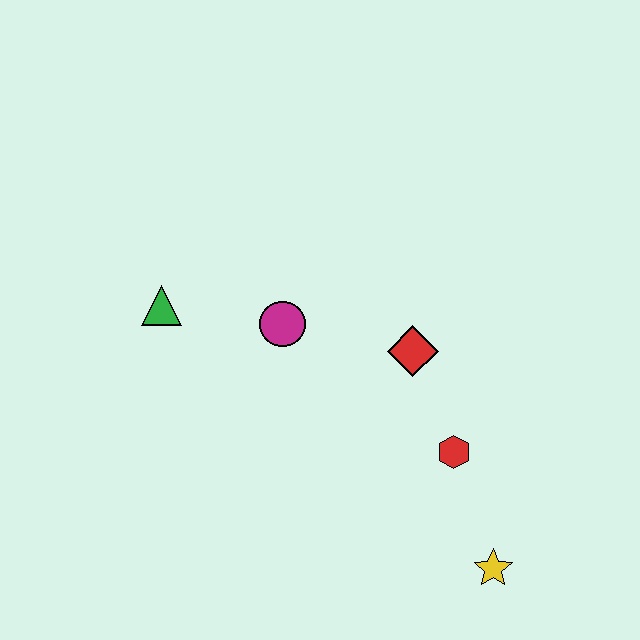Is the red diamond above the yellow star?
Yes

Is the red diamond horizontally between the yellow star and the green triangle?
Yes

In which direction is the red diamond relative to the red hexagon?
The red diamond is above the red hexagon.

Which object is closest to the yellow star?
The red hexagon is closest to the yellow star.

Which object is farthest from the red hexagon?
The green triangle is farthest from the red hexagon.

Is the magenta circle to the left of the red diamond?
Yes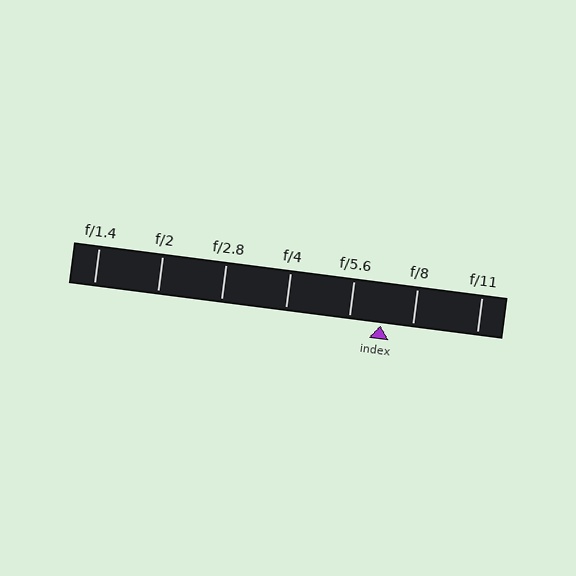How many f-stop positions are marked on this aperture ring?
There are 7 f-stop positions marked.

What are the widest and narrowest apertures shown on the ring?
The widest aperture shown is f/1.4 and the narrowest is f/11.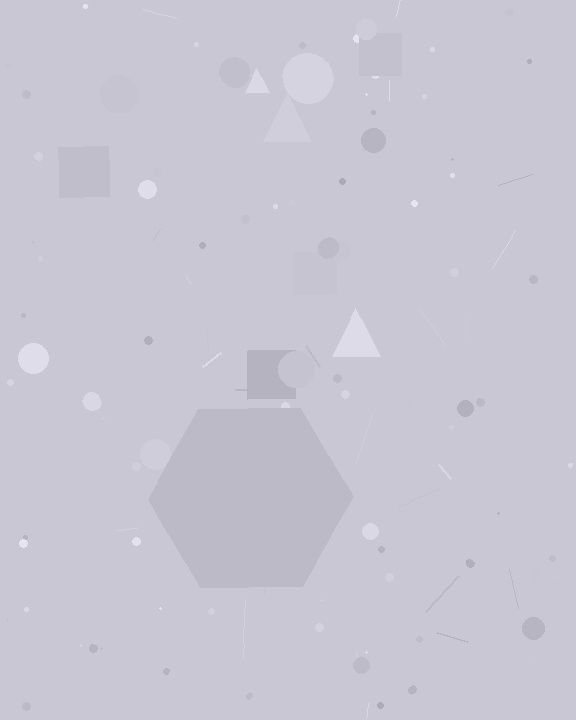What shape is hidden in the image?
A hexagon is hidden in the image.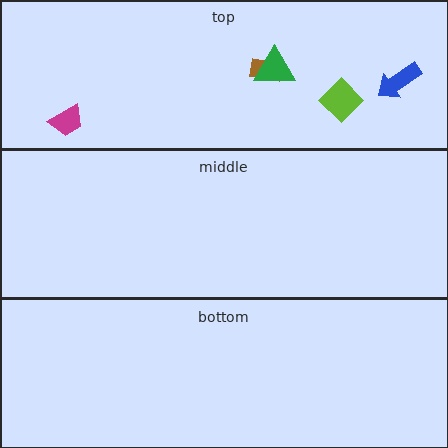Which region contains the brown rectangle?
The top region.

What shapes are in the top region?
The brown rectangle, the blue arrow, the lime diamond, the green triangle, the magenta trapezoid.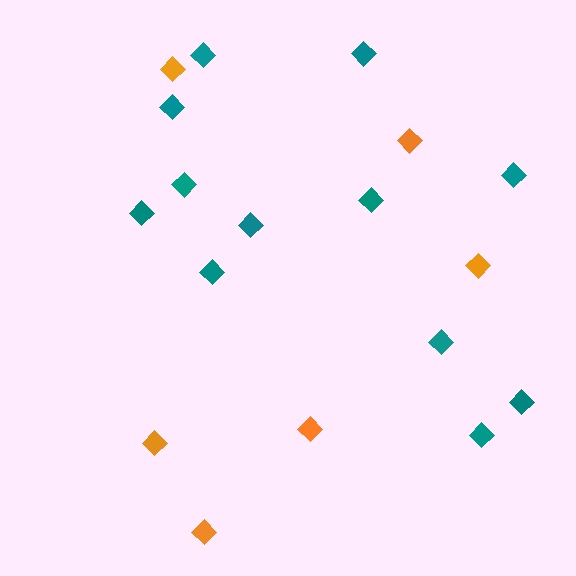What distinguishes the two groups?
There are 2 groups: one group of orange diamonds (6) and one group of teal diamonds (12).